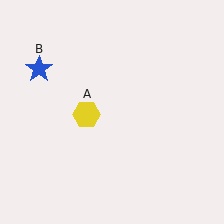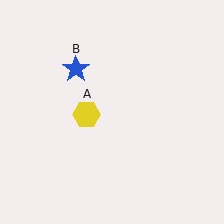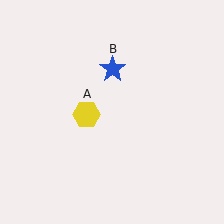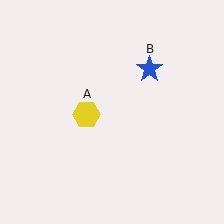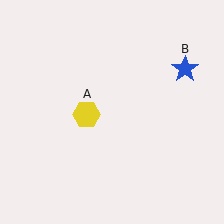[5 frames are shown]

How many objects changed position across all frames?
1 object changed position: blue star (object B).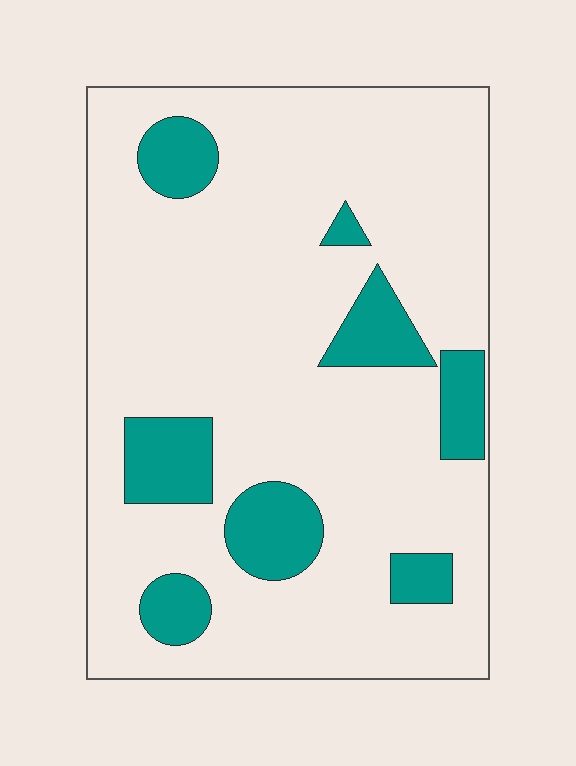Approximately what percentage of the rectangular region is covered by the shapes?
Approximately 15%.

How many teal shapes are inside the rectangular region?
8.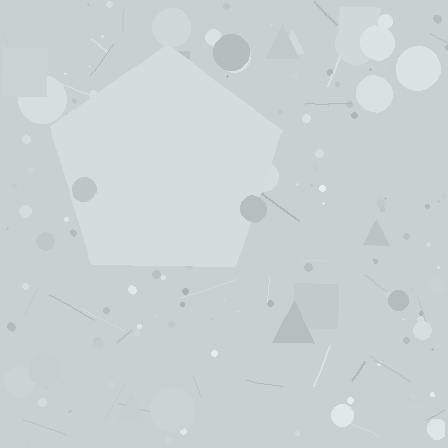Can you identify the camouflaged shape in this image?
The camouflaged shape is a pentagon.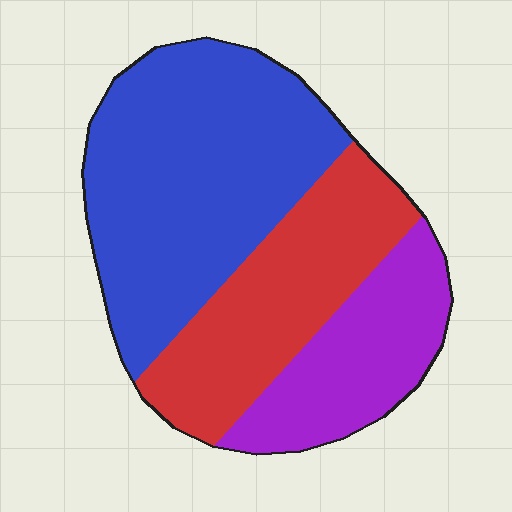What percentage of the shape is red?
Red covers around 30% of the shape.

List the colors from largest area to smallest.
From largest to smallest: blue, red, purple.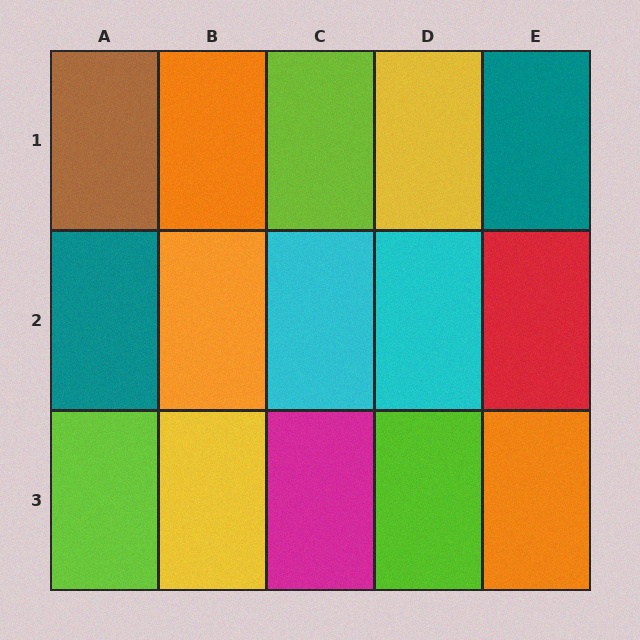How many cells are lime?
3 cells are lime.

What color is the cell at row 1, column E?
Teal.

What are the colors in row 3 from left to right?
Lime, yellow, magenta, lime, orange.